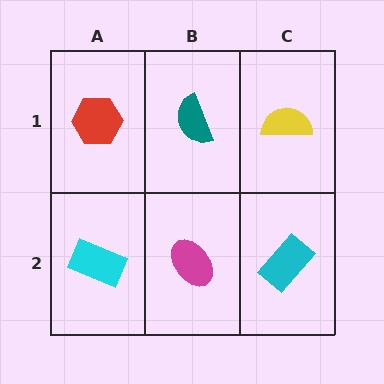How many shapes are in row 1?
3 shapes.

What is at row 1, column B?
A teal semicircle.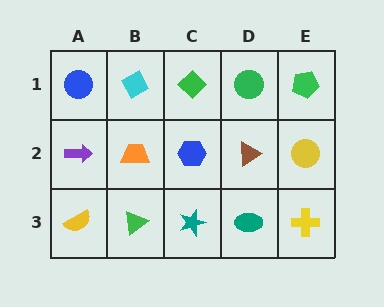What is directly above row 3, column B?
An orange trapezoid.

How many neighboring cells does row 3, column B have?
3.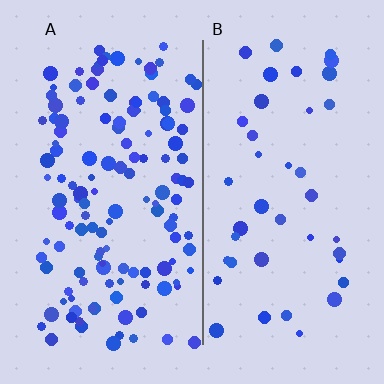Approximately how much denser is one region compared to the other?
Approximately 3.2× — region A over region B.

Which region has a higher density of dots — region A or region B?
A (the left).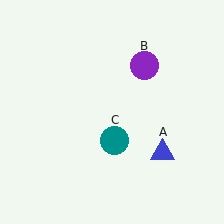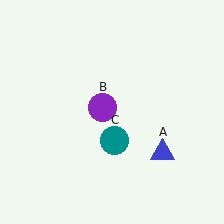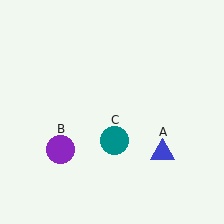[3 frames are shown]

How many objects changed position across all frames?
1 object changed position: purple circle (object B).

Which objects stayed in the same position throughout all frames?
Blue triangle (object A) and teal circle (object C) remained stationary.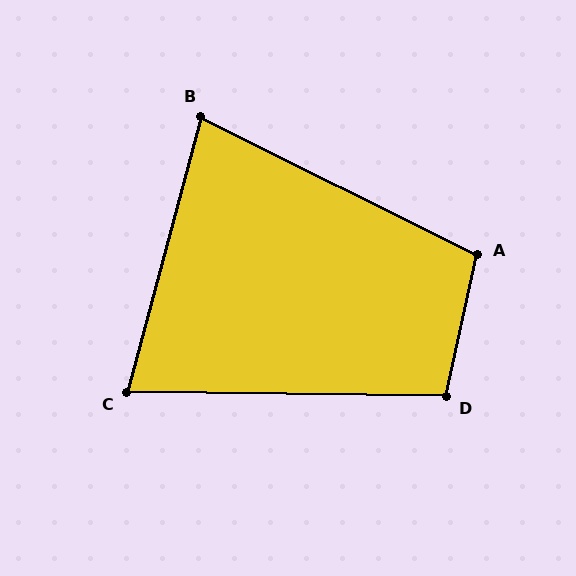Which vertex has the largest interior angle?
A, at approximately 104 degrees.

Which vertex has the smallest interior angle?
C, at approximately 76 degrees.